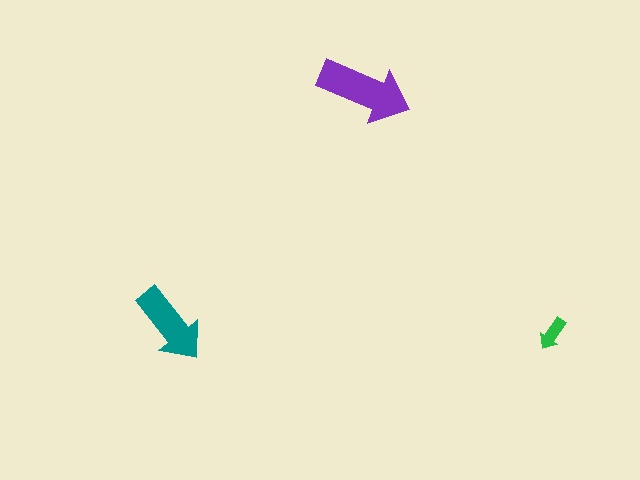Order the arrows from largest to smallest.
the purple one, the teal one, the green one.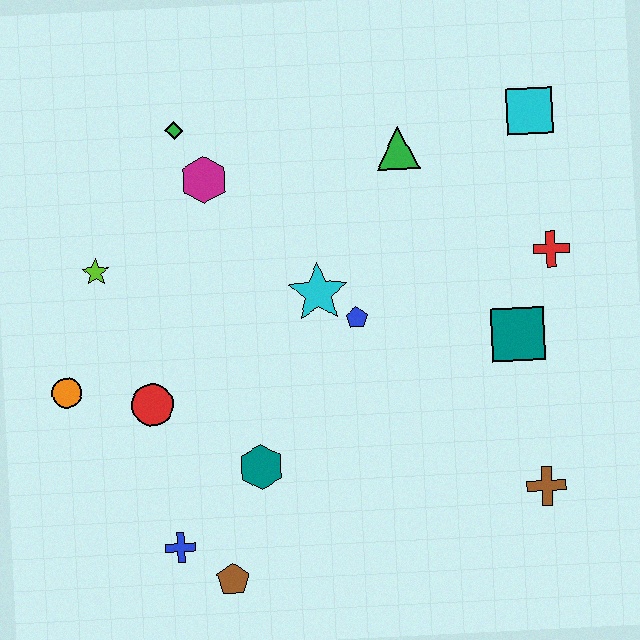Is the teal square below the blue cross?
No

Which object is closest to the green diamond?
The magenta hexagon is closest to the green diamond.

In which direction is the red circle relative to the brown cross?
The red circle is to the left of the brown cross.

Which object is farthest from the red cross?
The orange circle is farthest from the red cross.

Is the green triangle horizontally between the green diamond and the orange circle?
No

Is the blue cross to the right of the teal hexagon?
No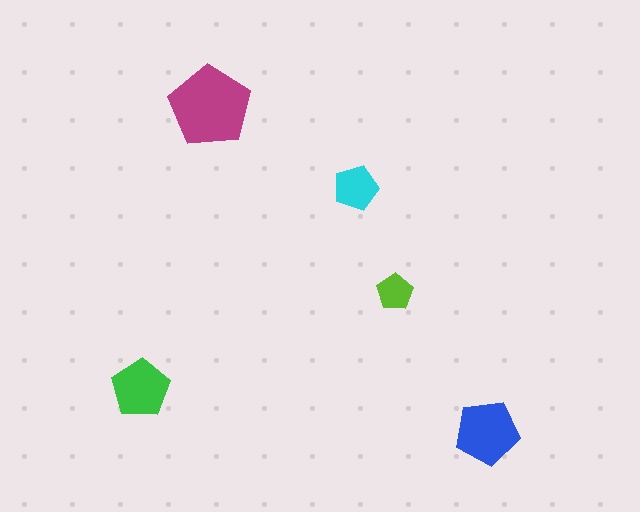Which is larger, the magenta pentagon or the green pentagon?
The magenta one.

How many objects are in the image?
There are 5 objects in the image.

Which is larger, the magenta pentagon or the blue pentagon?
The magenta one.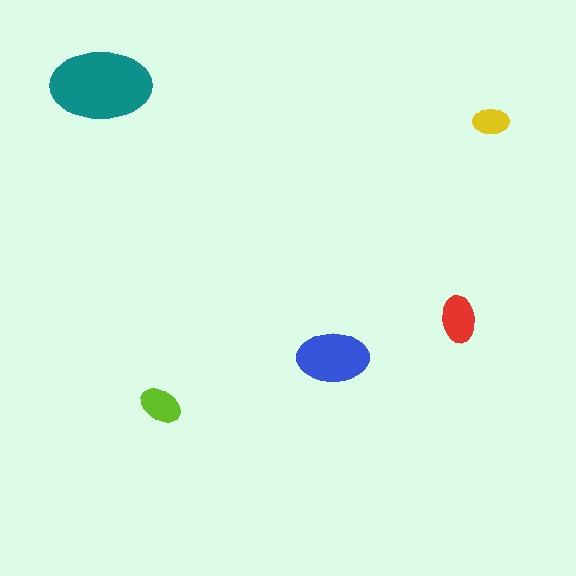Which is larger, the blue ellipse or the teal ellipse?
The teal one.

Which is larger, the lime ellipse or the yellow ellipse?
The lime one.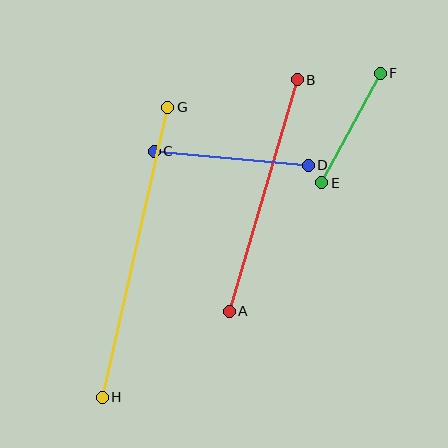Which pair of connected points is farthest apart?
Points G and H are farthest apart.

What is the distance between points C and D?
The distance is approximately 155 pixels.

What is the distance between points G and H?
The distance is approximately 297 pixels.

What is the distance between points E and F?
The distance is approximately 124 pixels.